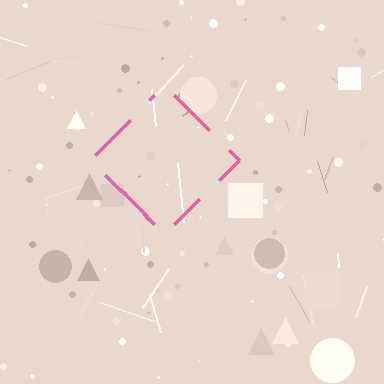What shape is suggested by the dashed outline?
The dashed outline suggests a diamond.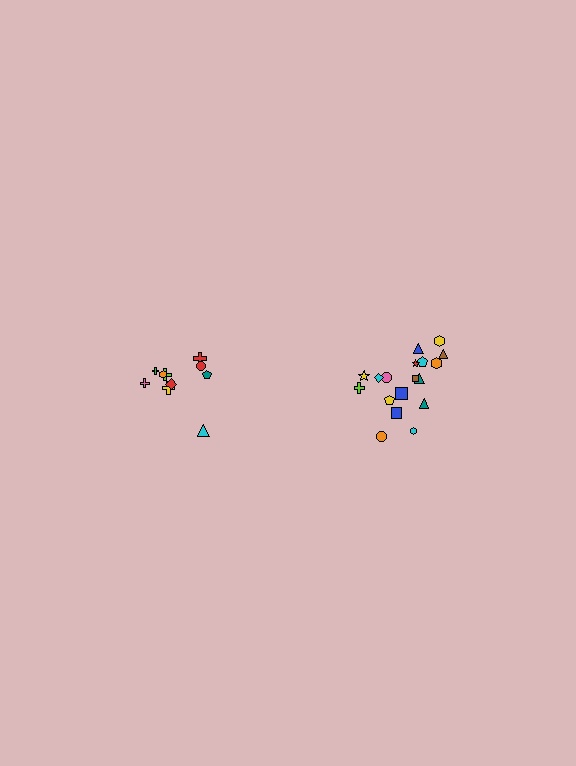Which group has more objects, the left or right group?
The right group.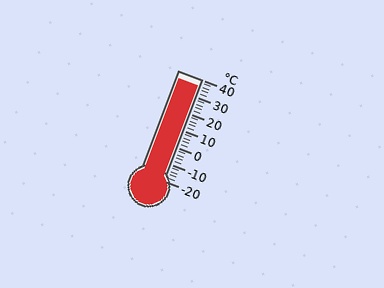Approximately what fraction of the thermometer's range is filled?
The thermometer is filled to approximately 95% of its range.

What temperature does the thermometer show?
The thermometer shows approximately 36°C.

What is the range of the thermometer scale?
The thermometer scale ranges from -20°C to 40°C.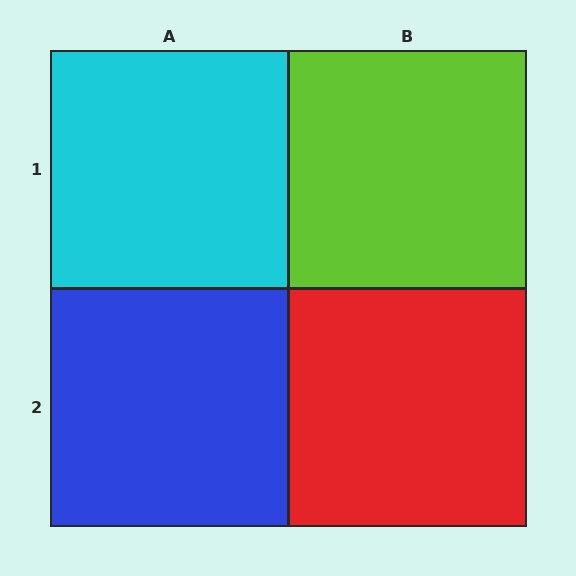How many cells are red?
1 cell is red.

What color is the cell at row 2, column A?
Blue.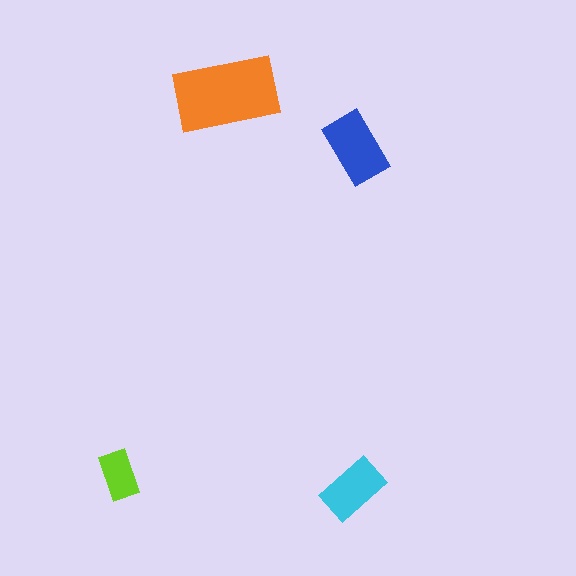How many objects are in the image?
There are 4 objects in the image.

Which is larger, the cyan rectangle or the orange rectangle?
The orange one.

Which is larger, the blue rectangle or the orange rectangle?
The orange one.